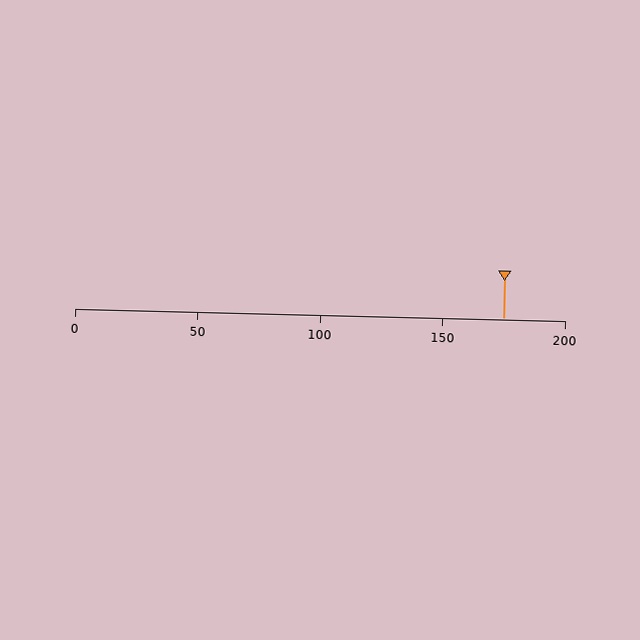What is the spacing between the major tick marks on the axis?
The major ticks are spaced 50 apart.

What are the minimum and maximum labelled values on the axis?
The axis runs from 0 to 200.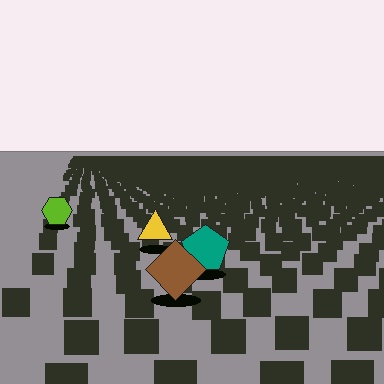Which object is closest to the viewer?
The brown diamond is closest. The texture marks near it are larger and more spread out.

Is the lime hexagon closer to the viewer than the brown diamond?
No. The brown diamond is closer — you can tell from the texture gradient: the ground texture is coarser near it.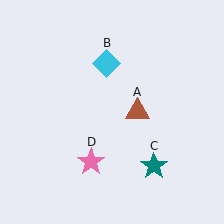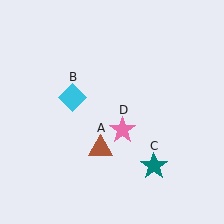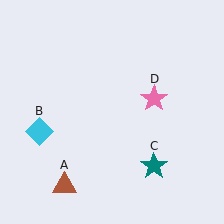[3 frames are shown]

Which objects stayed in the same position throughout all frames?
Teal star (object C) remained stationary.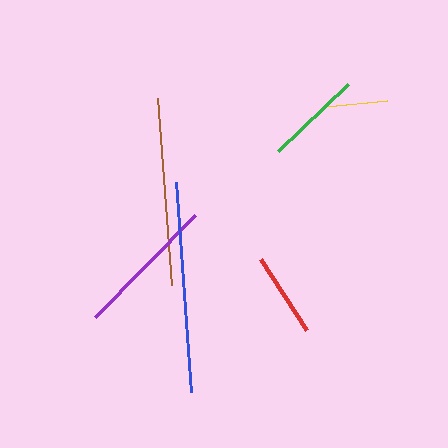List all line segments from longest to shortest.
From longest to shortest: blue, brown, purple, green, red, yellow.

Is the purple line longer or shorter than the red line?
The purple line is longer than the red line.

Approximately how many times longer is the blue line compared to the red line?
The blue line is approximately 2.5 times the length of the red line.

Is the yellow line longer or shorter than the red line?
The red line is longer than the yellow line.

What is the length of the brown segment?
The brown segment is approximately 187 pixels long.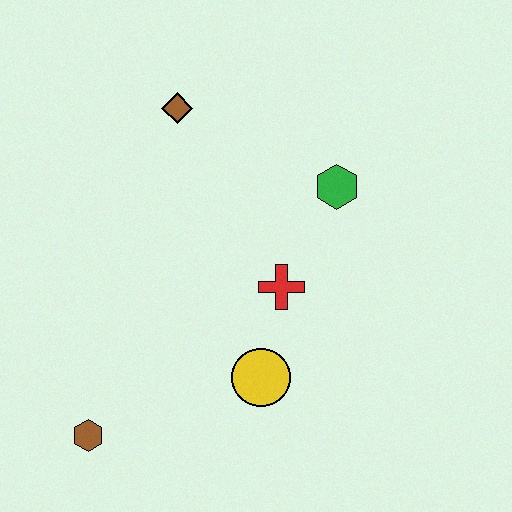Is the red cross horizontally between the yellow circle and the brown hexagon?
No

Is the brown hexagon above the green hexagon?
No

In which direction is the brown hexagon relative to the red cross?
The brown hexagon is to the left of the red cross.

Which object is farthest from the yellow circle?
The brown diamond is farthest from the yellow circle.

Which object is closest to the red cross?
The yellow circle is closest to the red cross.